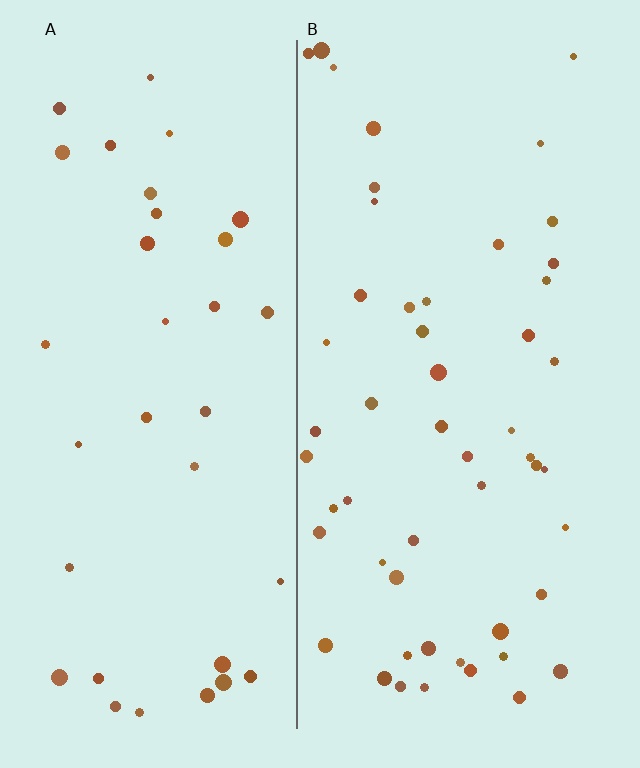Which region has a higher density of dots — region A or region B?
B (the right).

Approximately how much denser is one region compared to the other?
Approximately 1.5× — region B over region A.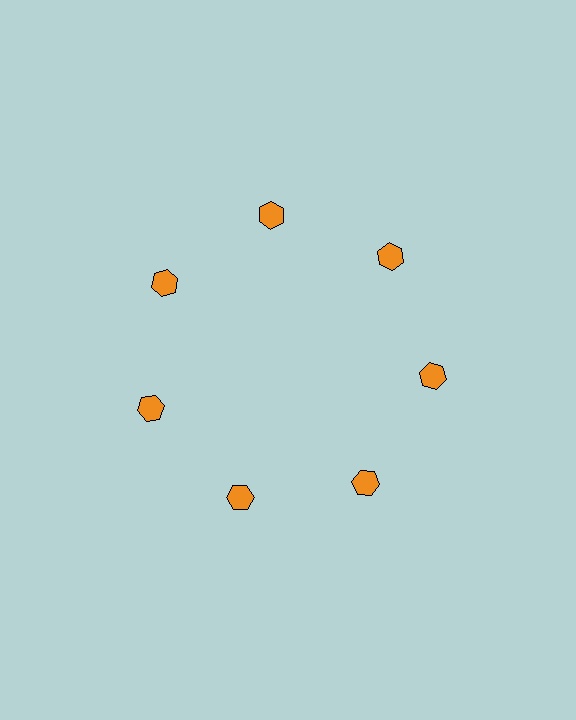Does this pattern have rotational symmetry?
Yes, this pattern has 7-fold rotational symmetry. It looks the same after rotating 51 degrees around the center.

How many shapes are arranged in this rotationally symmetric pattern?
There are 7 shapes, arranged in 7 groups of 1.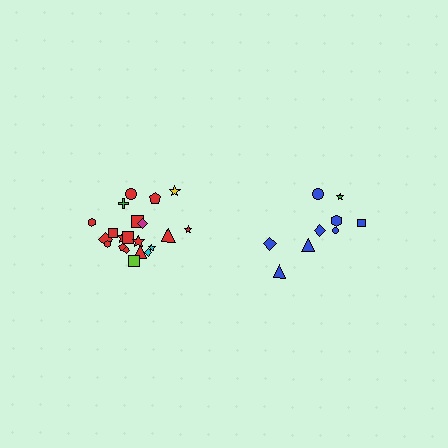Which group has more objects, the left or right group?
The left group.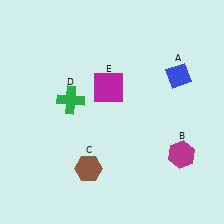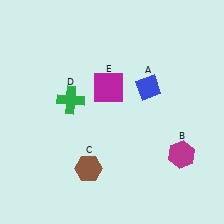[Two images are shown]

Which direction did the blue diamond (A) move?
The blue diamond (A) moved left.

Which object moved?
The blue diamond (A) moved left.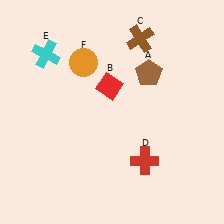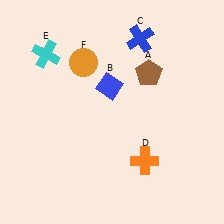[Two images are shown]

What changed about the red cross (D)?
In Image 1, D is red. In Image 2, it changed to orange.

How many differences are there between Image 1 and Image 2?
There are 3 differences between the two images.